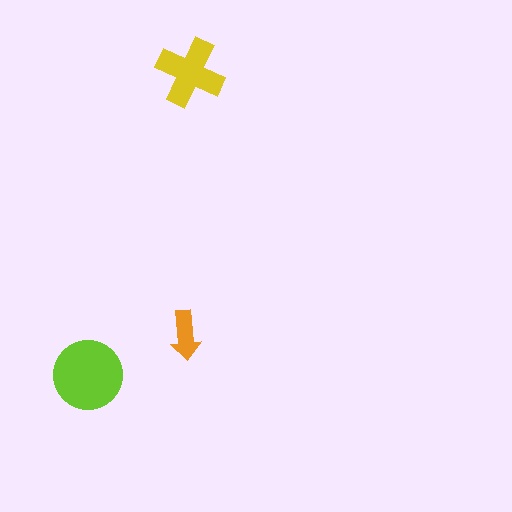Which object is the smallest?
The orange arrow.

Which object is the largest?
The lime circle.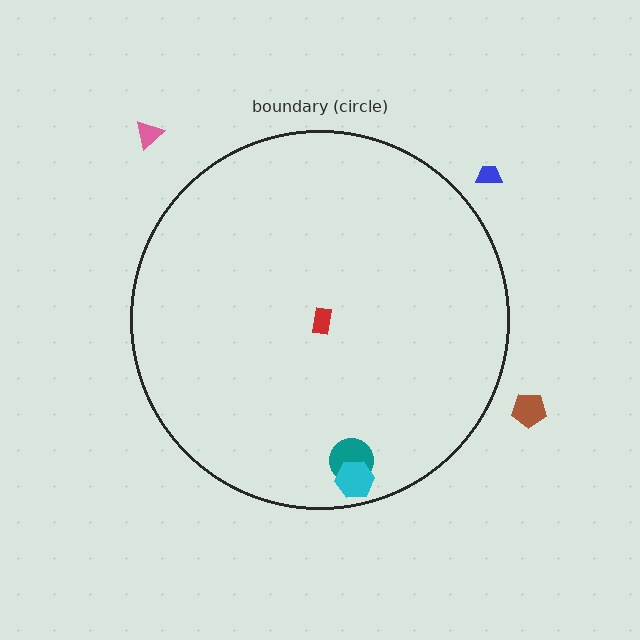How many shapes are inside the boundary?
3 inside, 3 outside.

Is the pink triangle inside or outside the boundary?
Outside.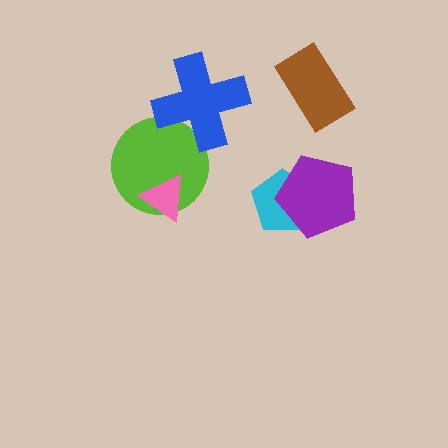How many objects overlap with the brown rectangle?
0 objects overlap with the brown rectangle.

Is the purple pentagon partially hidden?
No, no other shape covers it.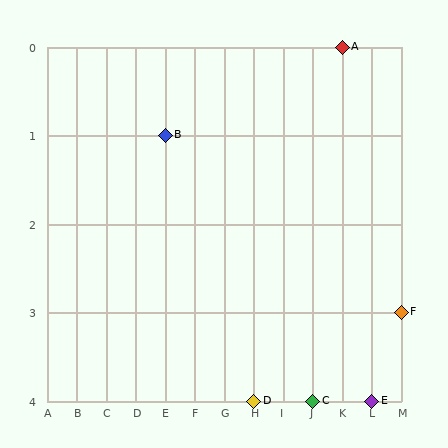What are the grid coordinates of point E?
Point E is at grid coordinates (L, 4).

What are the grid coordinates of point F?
Point F is at grid coordinates (M, 3).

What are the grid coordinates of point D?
Point D is at grid coordinates (H, 4).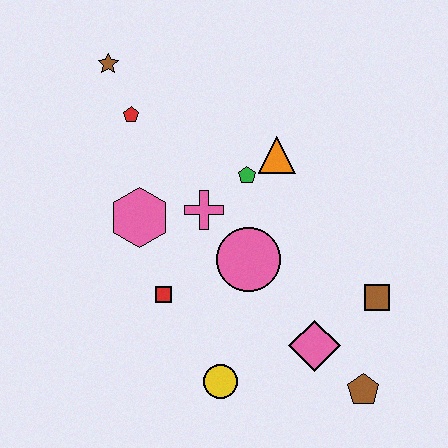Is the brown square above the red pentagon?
No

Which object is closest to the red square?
The pink hexagon is closest to the red square.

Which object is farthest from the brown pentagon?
The brown star is farthest from the brown pentagon.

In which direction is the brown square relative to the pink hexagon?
The brown square is to the right of the pink hexagon.